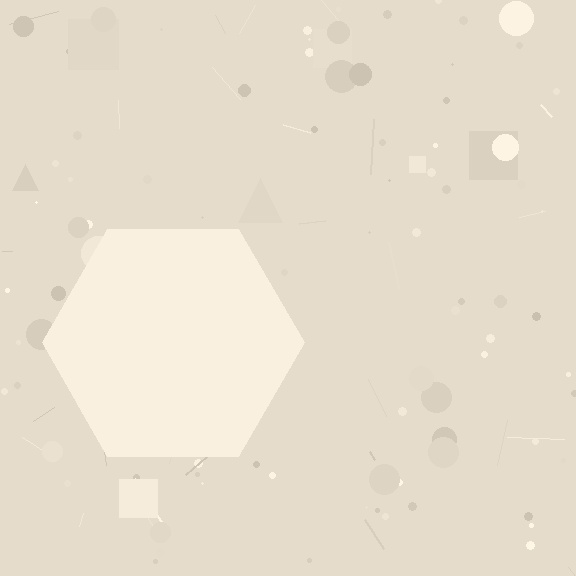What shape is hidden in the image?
A hexagon is hidden in the image.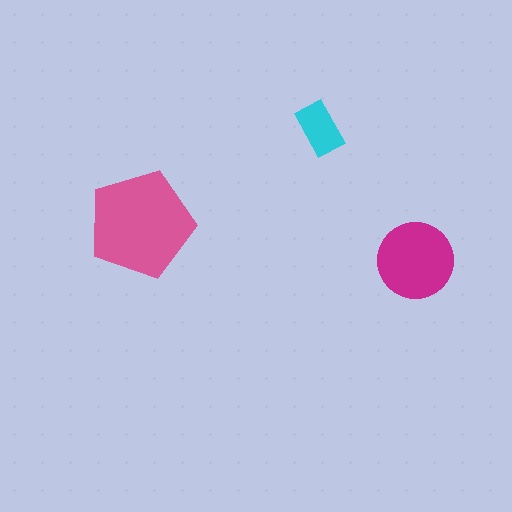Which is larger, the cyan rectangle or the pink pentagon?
The pink pentagon.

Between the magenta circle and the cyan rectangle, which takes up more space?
The magenta circle.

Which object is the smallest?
The cyan rectangle.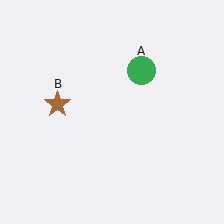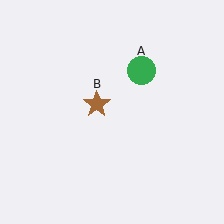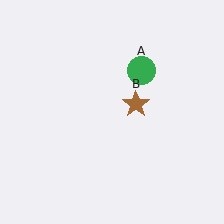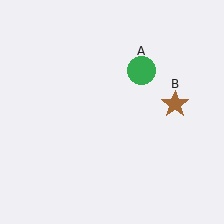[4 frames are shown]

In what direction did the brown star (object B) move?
The brown star (object B) moved right.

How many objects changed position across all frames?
1 object changed position: brown star (object B).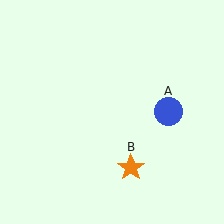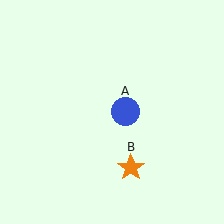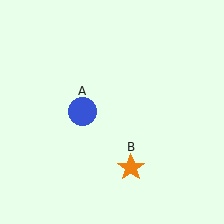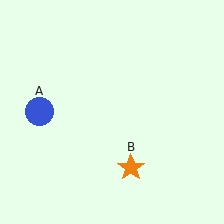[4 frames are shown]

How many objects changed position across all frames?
1 object changed position: blue circle (object A).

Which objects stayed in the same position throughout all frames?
Orange star (object B) remained stationary.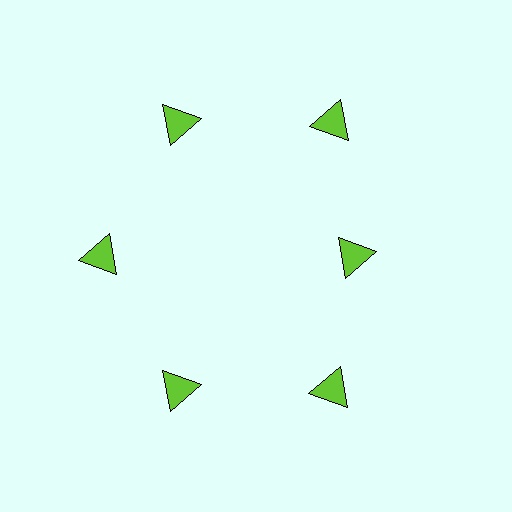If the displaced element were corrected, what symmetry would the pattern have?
It would have 6-fold rotational symmetry — the pattern would map onto itself every 60 degrees.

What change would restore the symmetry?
The symmetry would be restored by moving it outward, back onto the ring so that all 6 triangles sit at equal angles and equal distance from the center.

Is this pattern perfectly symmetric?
No. The 6 lime triangles are arranged in a ring, but one element near the 3 o'clock position is pulled inward toward the center, breaking the 6-fold rotational symmetry.